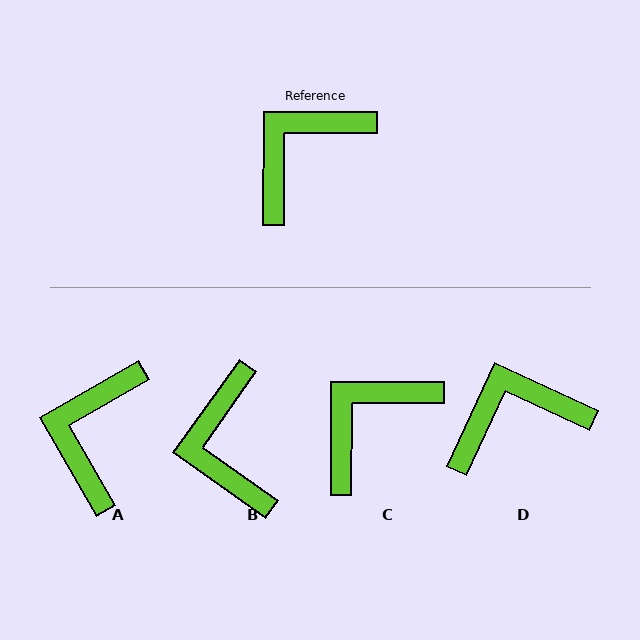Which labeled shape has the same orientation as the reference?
C.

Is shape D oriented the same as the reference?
No, it is off by about 24 degrees.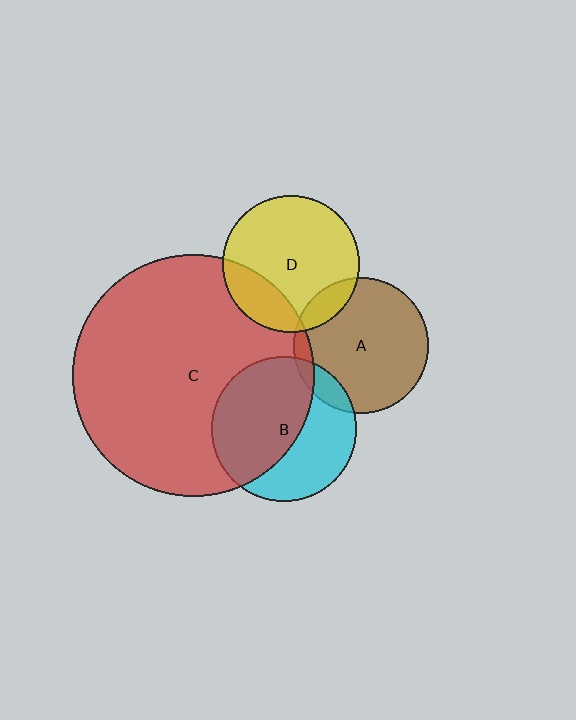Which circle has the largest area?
Circle C (red).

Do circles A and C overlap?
Yes.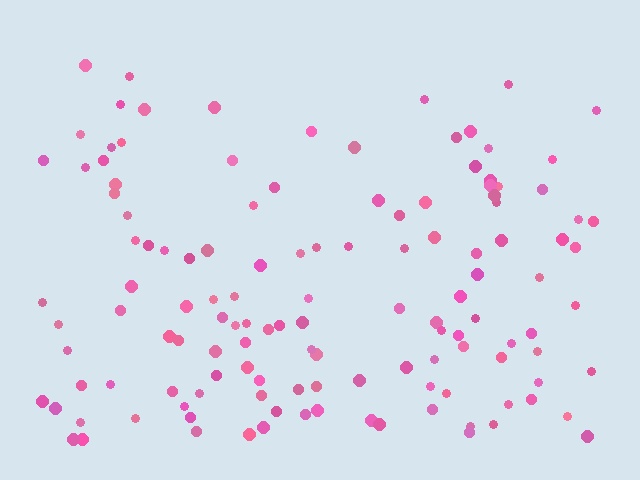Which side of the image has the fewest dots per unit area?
The top.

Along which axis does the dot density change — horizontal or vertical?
Vertical.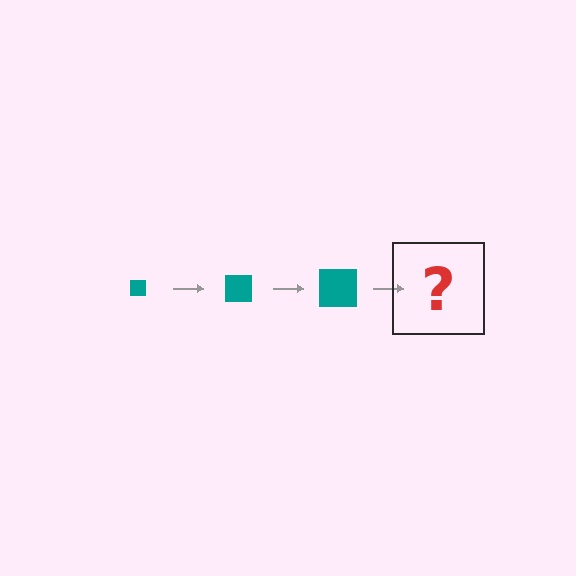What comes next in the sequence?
The next element should be a teal square, larger than the previous one.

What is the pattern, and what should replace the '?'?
The pattern is that the square gets progressively larger each step. The '?' should be a teal square, larger than the previous one.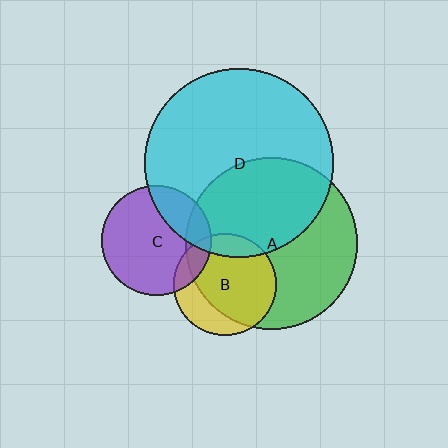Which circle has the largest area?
Circle D (cyan).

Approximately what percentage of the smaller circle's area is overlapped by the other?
Approximately 45%.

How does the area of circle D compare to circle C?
Approximately 2.9 times.